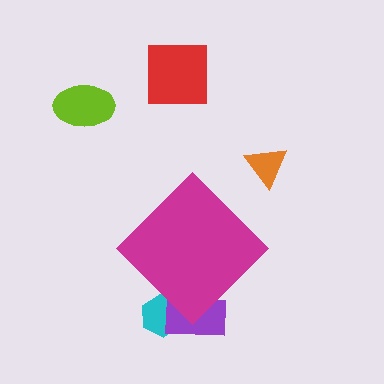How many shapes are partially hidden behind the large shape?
2 shapes are partially hidden.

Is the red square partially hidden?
No, the red square is fully visible.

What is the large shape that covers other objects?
A magenta diamond.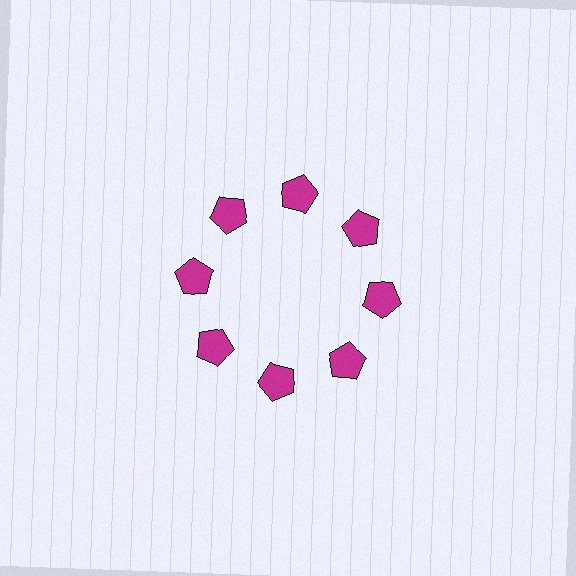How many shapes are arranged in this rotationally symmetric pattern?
There are 8 shapes, arranged in 8 groups of 1.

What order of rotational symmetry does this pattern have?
This pattern has 8-fold rotational symmetry.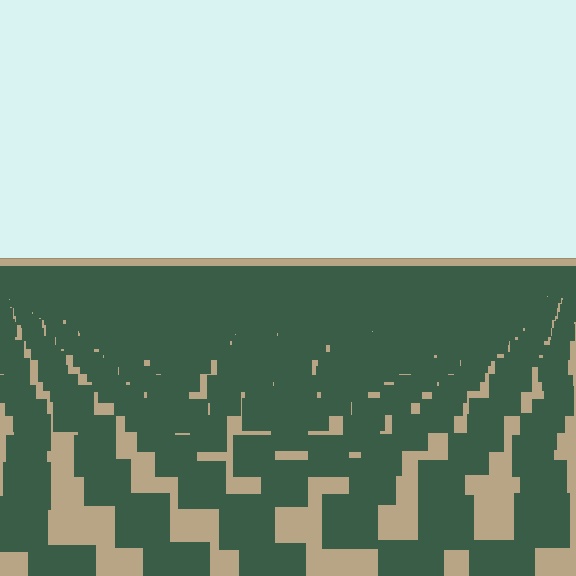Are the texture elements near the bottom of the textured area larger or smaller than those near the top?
Larger. Near the bottom, elements are closer to the viewer and appear at a bigger on-screen size.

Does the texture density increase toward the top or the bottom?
Density increases toward the top.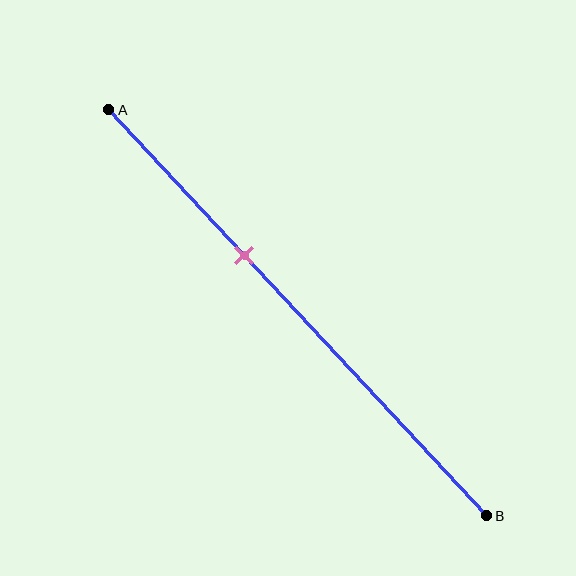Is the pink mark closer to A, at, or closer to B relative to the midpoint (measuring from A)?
The pink mark is closer to point A than the midpoint of segment AB.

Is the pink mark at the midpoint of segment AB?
No, the mark is at about 35% from A, not at the 50% midpoint.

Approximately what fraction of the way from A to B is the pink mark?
The pink mark is approximately 35% of the way from A to B.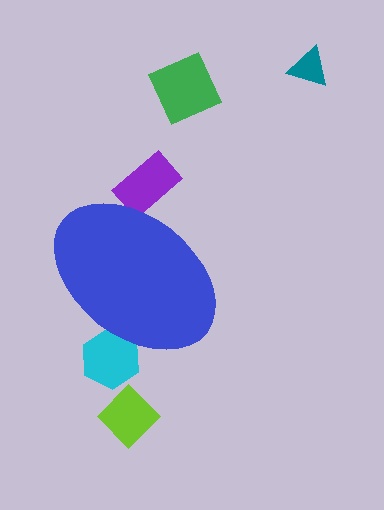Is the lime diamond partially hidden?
No, the lime diamond is fully visible.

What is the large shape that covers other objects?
A blue ellipse.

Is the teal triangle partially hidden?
No, the teal triangle is fully visible.